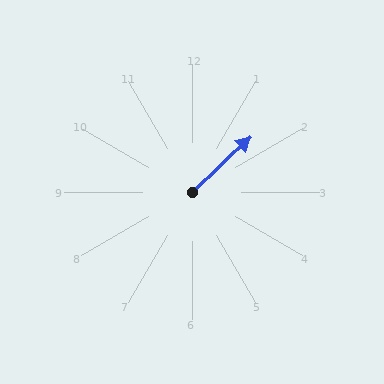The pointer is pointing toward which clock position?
Roughly 2 o'clock.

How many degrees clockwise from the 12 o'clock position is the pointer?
Approximately 47 degrees.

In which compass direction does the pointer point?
Northeast.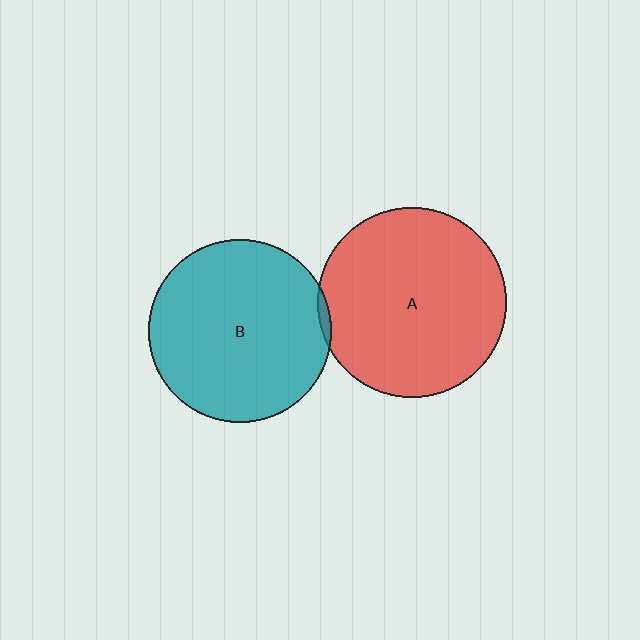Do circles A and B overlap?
Yes.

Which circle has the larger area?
Circle A (red).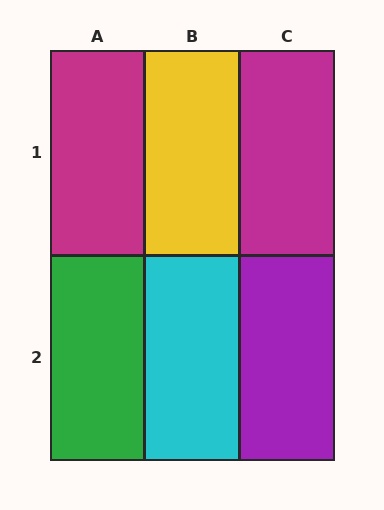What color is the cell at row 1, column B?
Yellow.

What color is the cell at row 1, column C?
Magenta.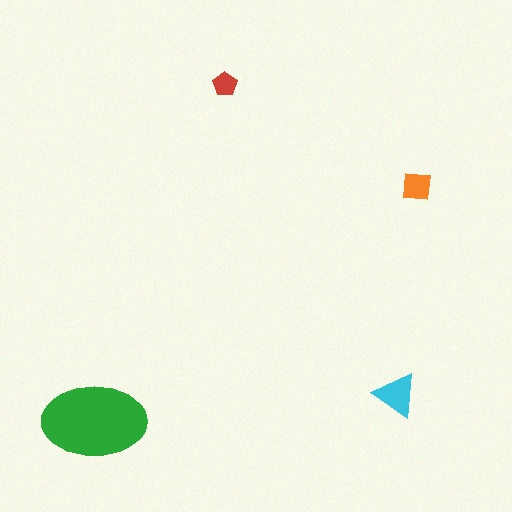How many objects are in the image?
There are 4 objects in the image.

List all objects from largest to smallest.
The green ellipse, the cyan triangle, the orange square, the red pentagon.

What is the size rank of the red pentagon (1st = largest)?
4th.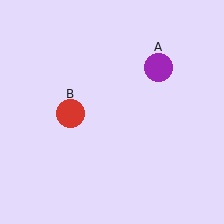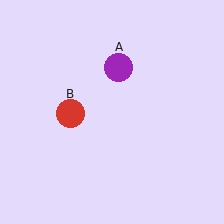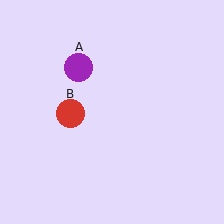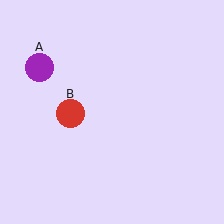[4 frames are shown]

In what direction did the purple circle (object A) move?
The purple circle (object A) moved left.